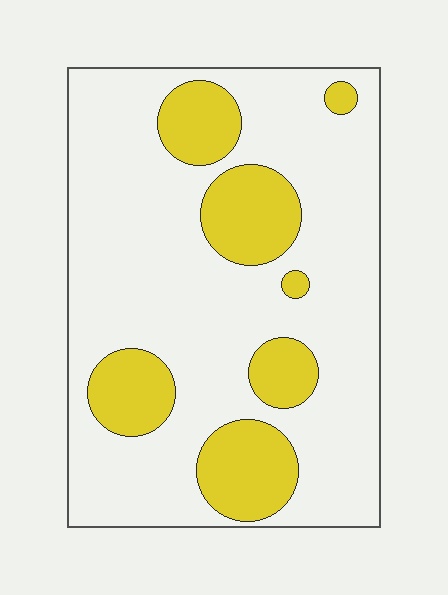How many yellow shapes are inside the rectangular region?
7.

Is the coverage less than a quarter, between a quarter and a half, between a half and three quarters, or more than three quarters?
Less than a quarter.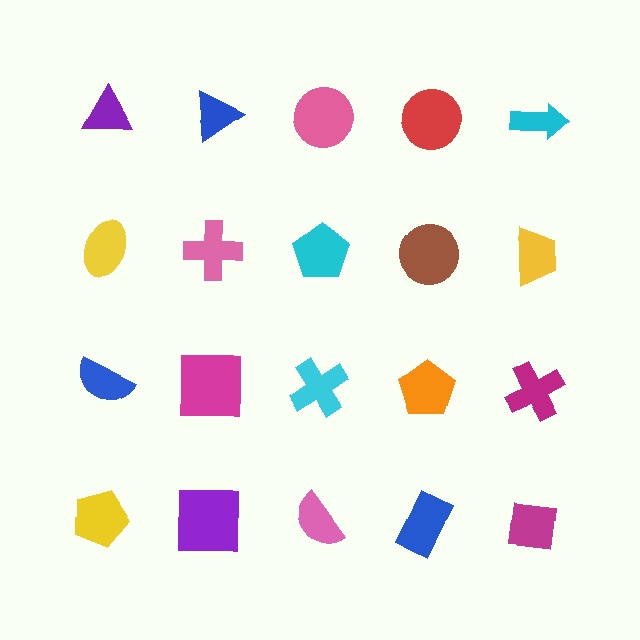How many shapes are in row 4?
5 shapes.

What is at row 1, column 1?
A purple triangle.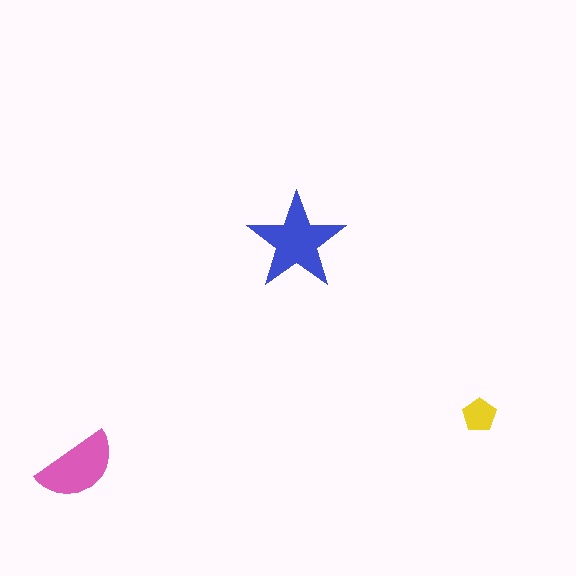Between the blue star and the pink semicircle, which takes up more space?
The blue star.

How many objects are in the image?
There are 3 objects in the image.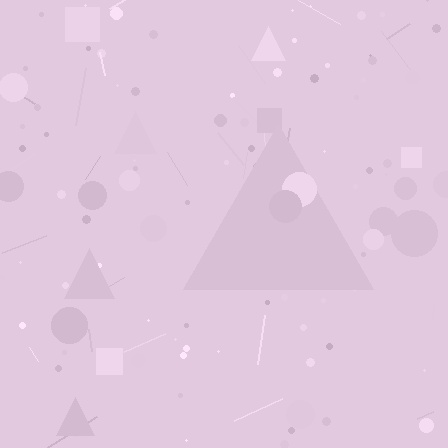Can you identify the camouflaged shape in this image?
The camouflaged shape is a triangle.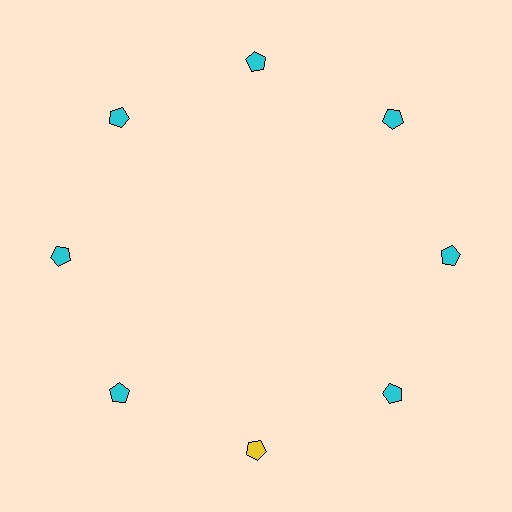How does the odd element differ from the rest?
It has a different color: yellow instead of cyan.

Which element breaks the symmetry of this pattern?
The yellow pentagon at roughly the 6 o'clock position breaks the symmetry. All other shapes are cyan pentagons.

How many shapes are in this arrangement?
There are 8 shapes arranged in a ring pattern.